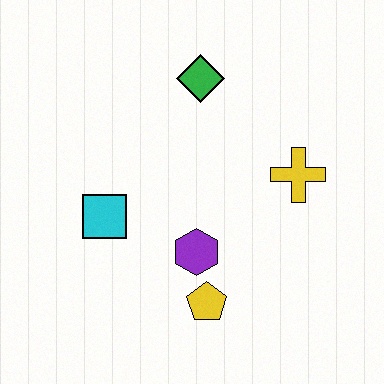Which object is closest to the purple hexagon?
The yellow pentagon is closest to the purple hexagon.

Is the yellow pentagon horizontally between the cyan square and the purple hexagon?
No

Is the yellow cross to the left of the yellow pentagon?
No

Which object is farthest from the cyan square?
The yellow cross is farthest from the cyan square.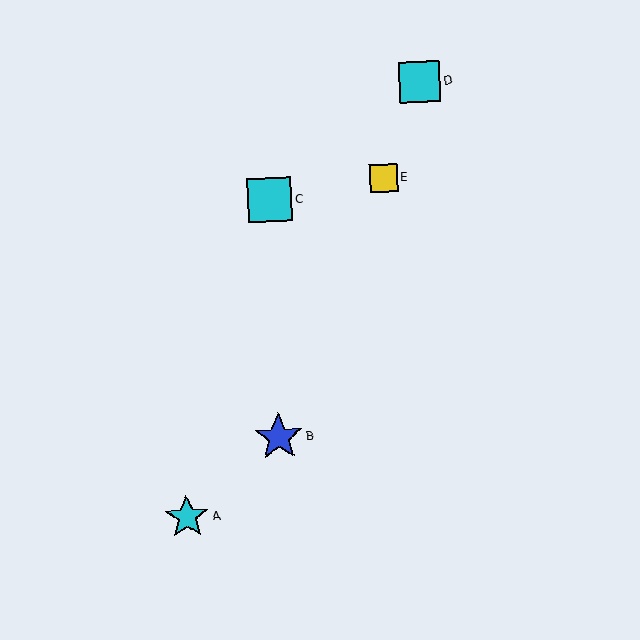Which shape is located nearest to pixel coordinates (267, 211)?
The cyan square (labeled C) at (270, 200) is nearest to that location.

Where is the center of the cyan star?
The center of the cyan star is at (187, 517).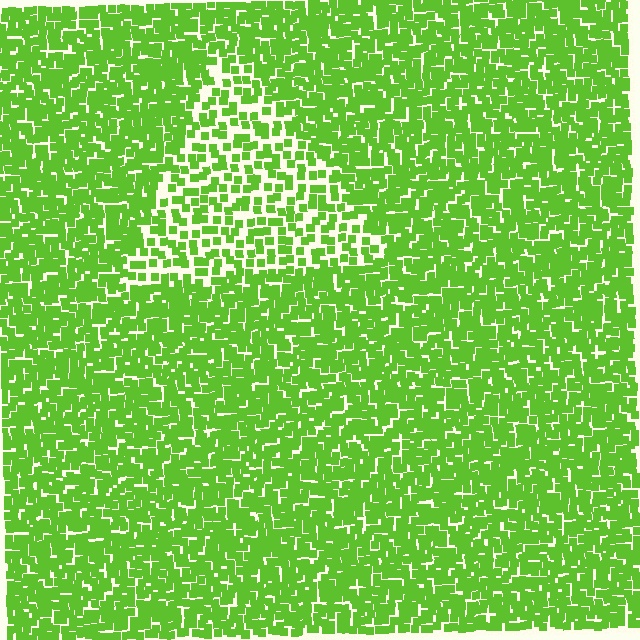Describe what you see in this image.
The image contains small lime elements arranged at two different densities. A triangle-shaped region is visible where the elements are less densely packed than the surrounding area.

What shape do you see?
I see a triangle.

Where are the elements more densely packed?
The elements are more densely packed outside the triangle boundary.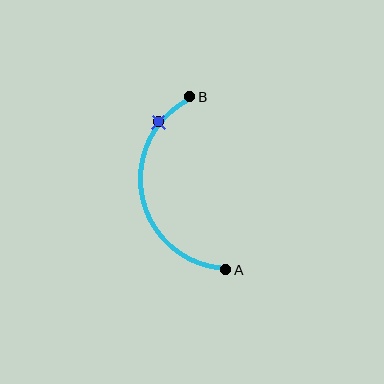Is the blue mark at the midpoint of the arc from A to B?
No. The blue mark lies on the arc but is closer to endpoint B. The arc midpoint would be at the point on the curve equidistant along the arc from both A and B.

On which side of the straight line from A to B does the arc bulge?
The arc bulges to the left of the straight line connecting A and B.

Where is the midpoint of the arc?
The arc midpoint is the point on the curve farthest from the straight line joining A and B. It sits to the left of that line.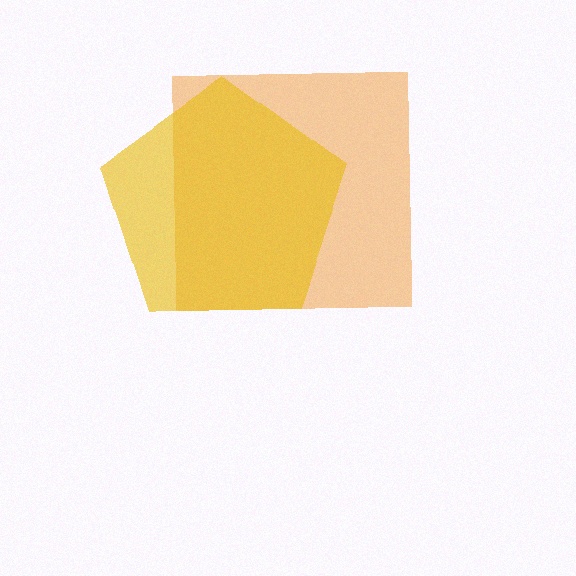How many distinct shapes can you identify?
There are 2 distinct shapes: an orange square, a yellow pentagon.